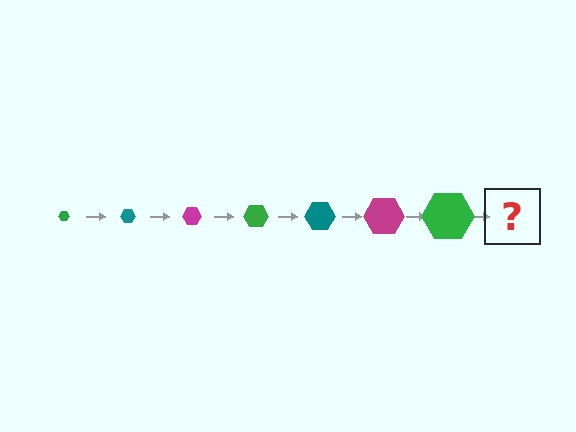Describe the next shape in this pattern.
It should be a teal hexagon, larger than the previous one.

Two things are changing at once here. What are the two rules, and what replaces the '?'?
The two rules are that the hexagon grows larger each step and the color cycles through green, teal, and magenta. The '?' should be a teal hexagon, larger than the previous one.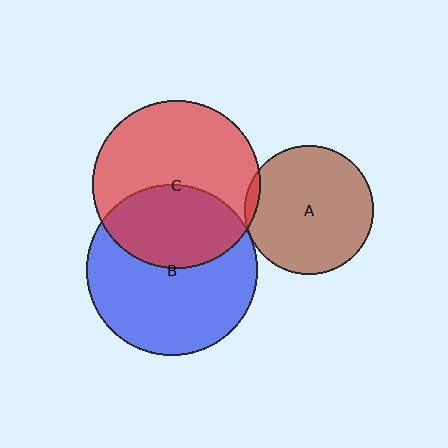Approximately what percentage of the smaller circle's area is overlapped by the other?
Approximately 5%.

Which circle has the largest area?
Circle B (blue).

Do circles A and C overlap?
Yes.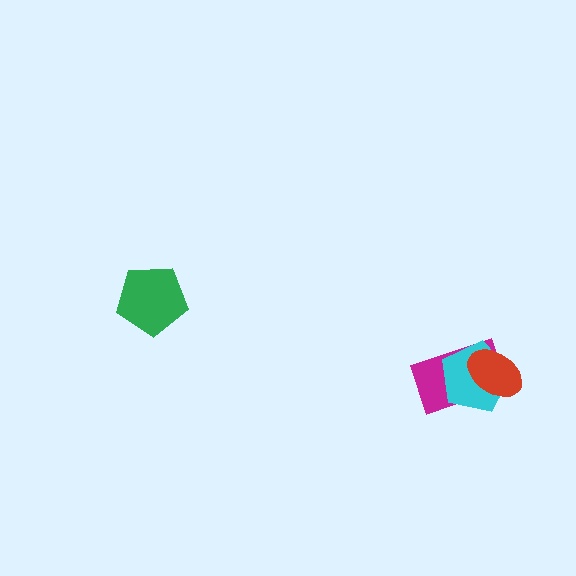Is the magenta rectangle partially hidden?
Yes, it is partially covered by another shape.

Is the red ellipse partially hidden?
No, no other shape covers it.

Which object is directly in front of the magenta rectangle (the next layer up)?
The cyan pentagon is directly in front of the magenta rectangle.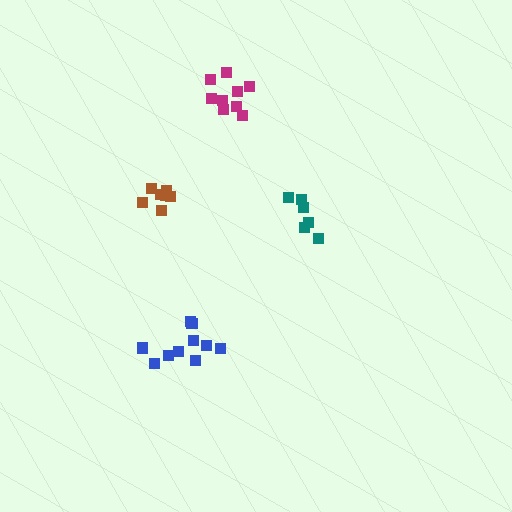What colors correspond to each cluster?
The clusters are colored: teal, blue, brown, magenta.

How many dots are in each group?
Group 1: 6 dots, Group 2: 10 dots, Group 3: 7 dots, Group 4: 9 dots (32 total).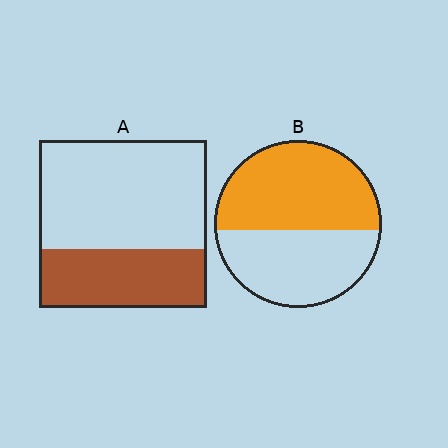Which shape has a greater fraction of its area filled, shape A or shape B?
Shape B.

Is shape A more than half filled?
No.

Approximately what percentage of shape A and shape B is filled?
A is approximately 35% and B is approximately 55%.